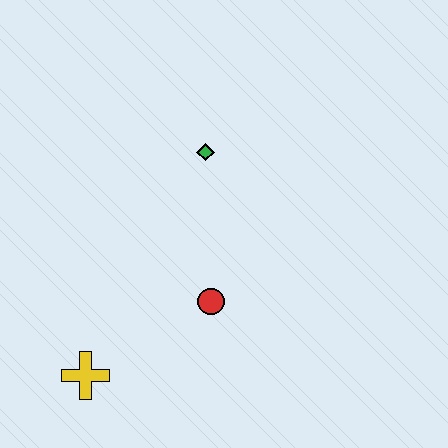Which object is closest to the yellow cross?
The red circle is closest to the yellow cross.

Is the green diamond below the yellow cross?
No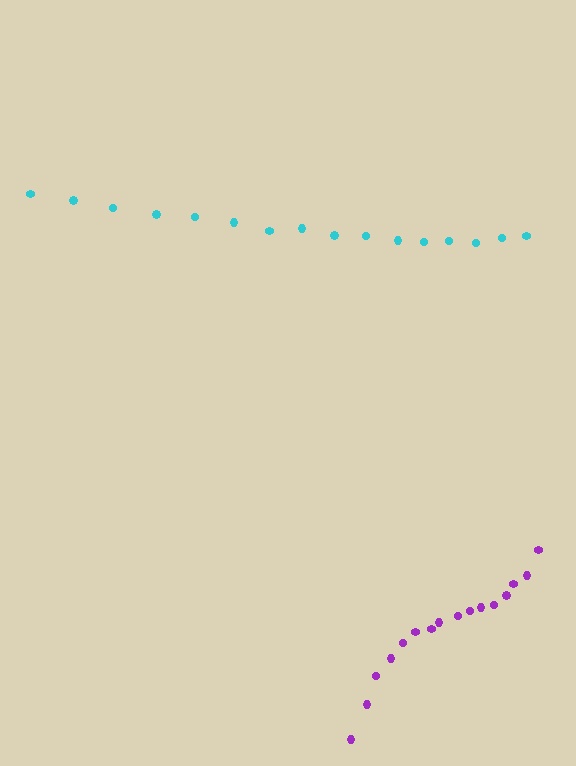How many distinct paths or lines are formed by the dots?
There are 2 distinct paths.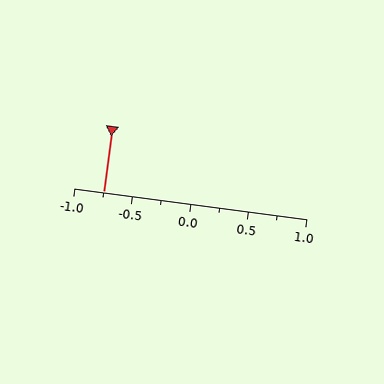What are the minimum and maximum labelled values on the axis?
The axis runs from -1.0 to 1.0.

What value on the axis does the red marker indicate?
The marker indicates approximately -0.75.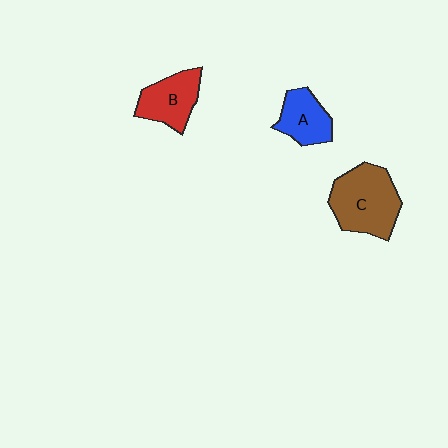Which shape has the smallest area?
Shape A (blue).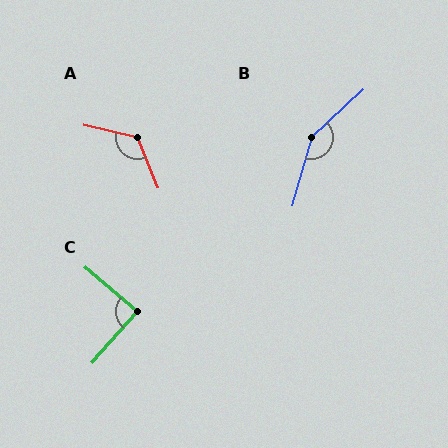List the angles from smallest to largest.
C (88°), A (124°), B (149°).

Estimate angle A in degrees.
Approximately 124 degrees.